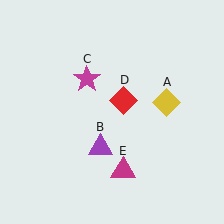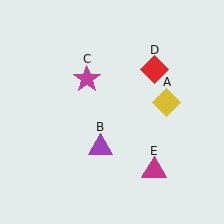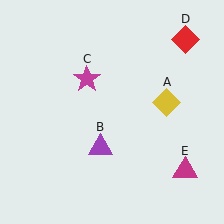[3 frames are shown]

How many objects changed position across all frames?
2 objects changed position: red diamond (object D), magenta triangle (object E).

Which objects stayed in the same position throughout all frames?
Yellow diamond (object A) and purple triangle (object B) and magenta star (object C) remained stationary.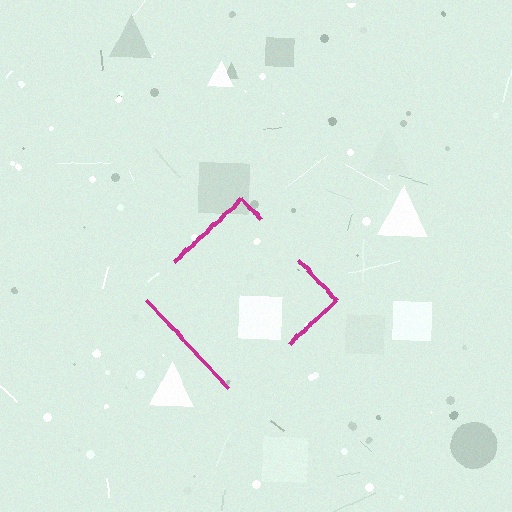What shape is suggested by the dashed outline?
The dashed outline suggests a diamond.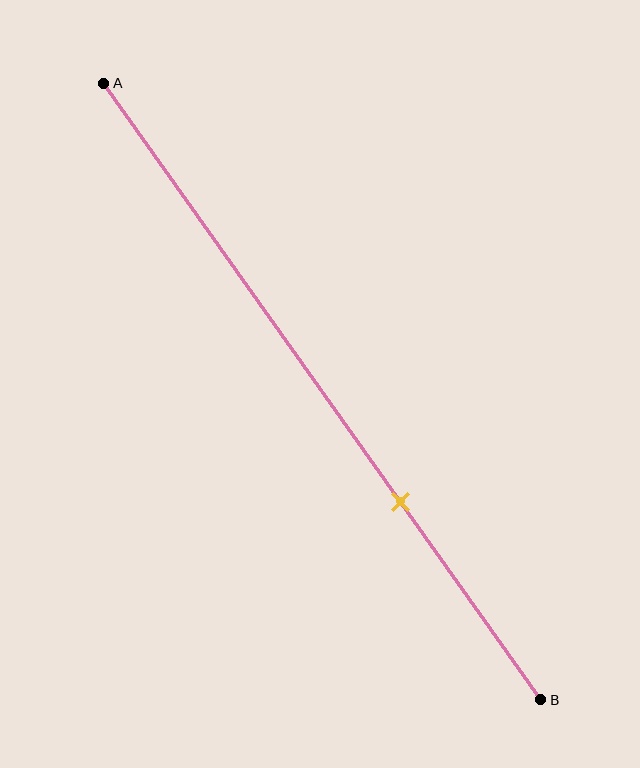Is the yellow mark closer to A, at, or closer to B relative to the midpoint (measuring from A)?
The yellow mark is closer to point B than the midpoint of segment AB.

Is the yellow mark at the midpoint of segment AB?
No, the mark is at about 70% from A, not at the 50% midpoint.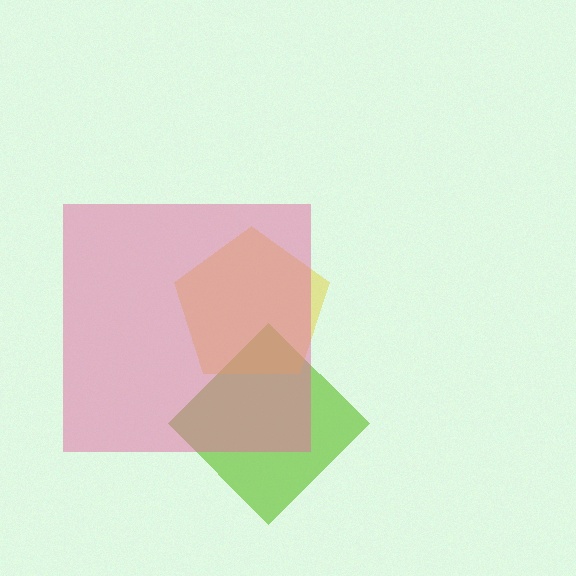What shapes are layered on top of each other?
The layered shapes are: a lime diamond, a yellow pentagon, a pink square.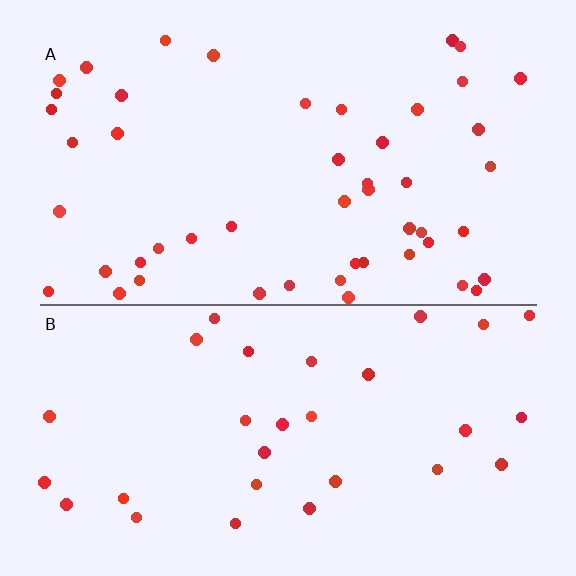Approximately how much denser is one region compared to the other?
Approximately 1.6× — region A over region B.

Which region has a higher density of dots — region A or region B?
A (the top).